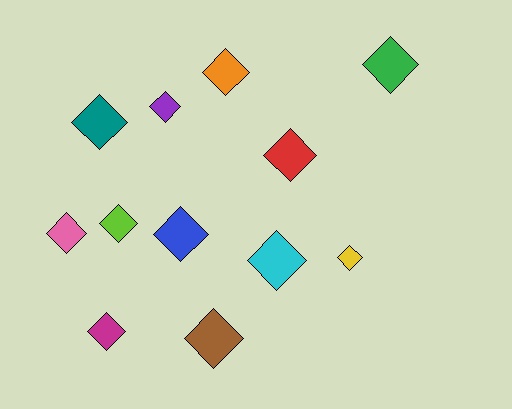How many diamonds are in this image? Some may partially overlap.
There are 12 diamonds.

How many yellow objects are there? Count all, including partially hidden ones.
There is 1 yellow object.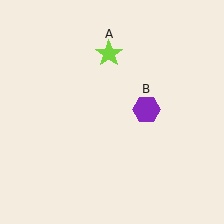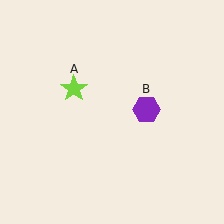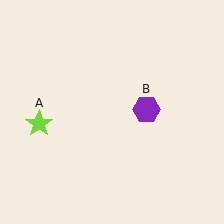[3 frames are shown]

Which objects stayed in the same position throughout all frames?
Purple hexagon (object B) remained stationary.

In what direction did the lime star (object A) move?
The lime star (object A) moved down and to the left.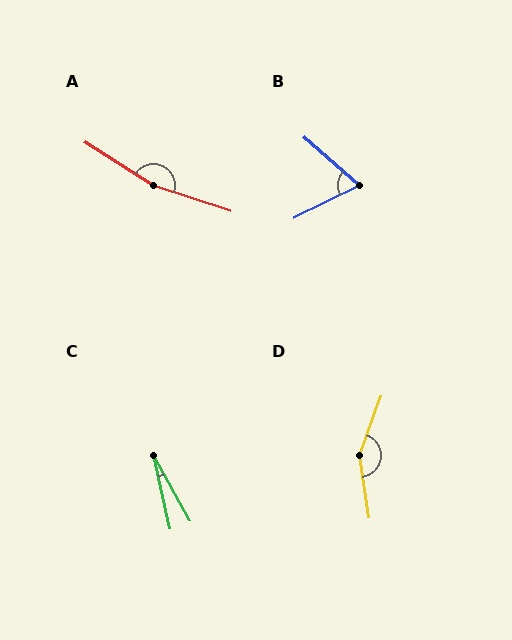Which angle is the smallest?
C, at approximately 16 degrees.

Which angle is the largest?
A, at approximately 166 degrees.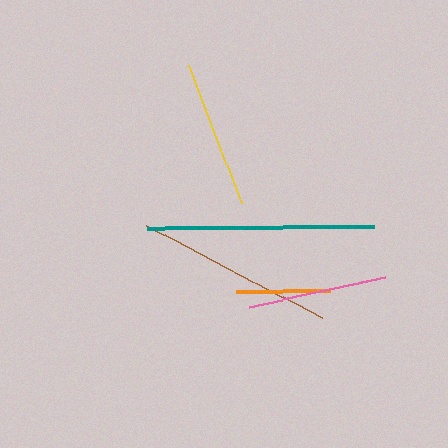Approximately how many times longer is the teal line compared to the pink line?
The teal line is approximately 1.6 times the length of the pink line.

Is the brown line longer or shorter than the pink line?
The brown line is longer than the pink line.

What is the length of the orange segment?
The orange segment is approximately 94 pixels long.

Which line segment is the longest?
The teal line is the longest at approximately 227 pixels.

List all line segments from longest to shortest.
From longest to shortest: teal, brown, yellow, pink, orange.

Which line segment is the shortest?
The orange line is the shortest at approximately 94 pixels.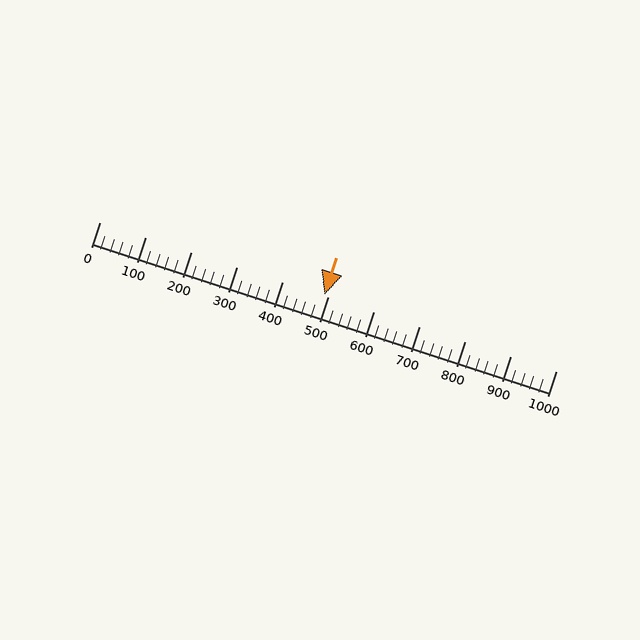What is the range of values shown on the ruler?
The ruler shows values from 0 to 1000.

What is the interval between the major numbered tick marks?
The major tick marks are spaced 100 units apart.